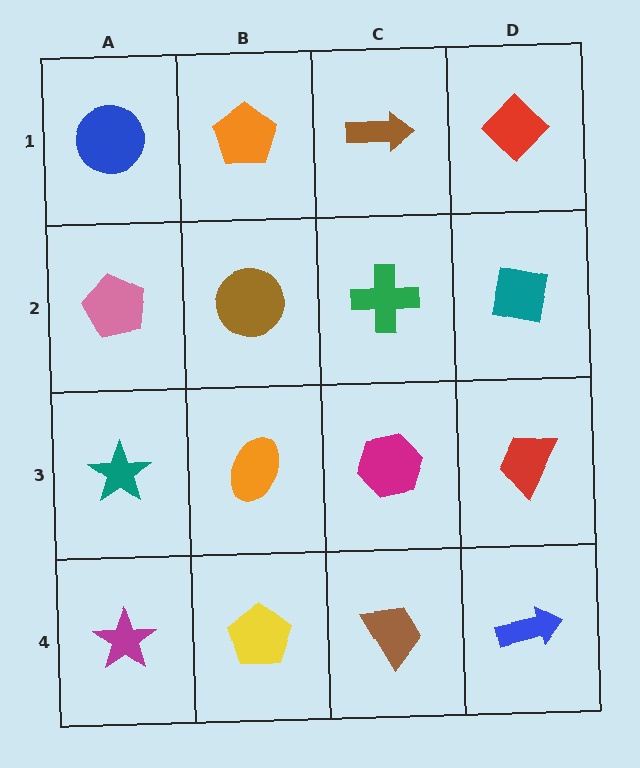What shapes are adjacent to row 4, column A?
A teal star (row 3, column A), a yellow pentagon (row 4, column B).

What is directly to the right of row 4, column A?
A yellow pentagon.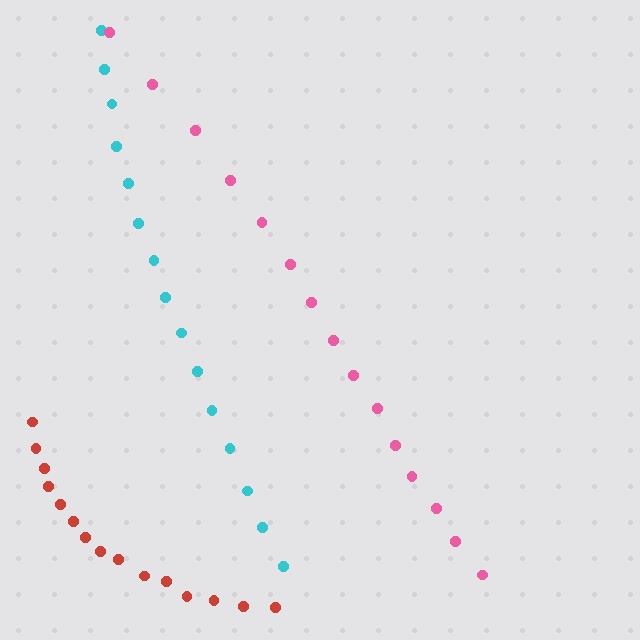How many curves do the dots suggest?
There are 3 distinct paths.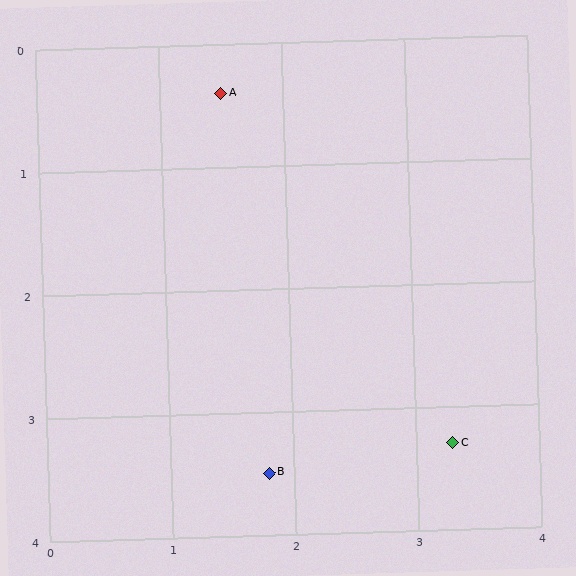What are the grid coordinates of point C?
Point C is at approximately (3.3, 3.3).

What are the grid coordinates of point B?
Point B is at approximately (1.8, 3.5).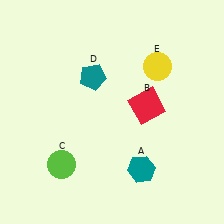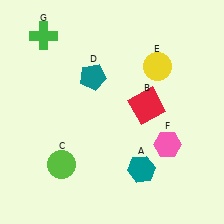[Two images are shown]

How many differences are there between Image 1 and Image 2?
There are 2 differences between the two images.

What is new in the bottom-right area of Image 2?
A pink hexagon (F) was added in the bottom-right area of Image 2.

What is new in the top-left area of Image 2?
A green cross (G) was added in the top-left area of Image 2.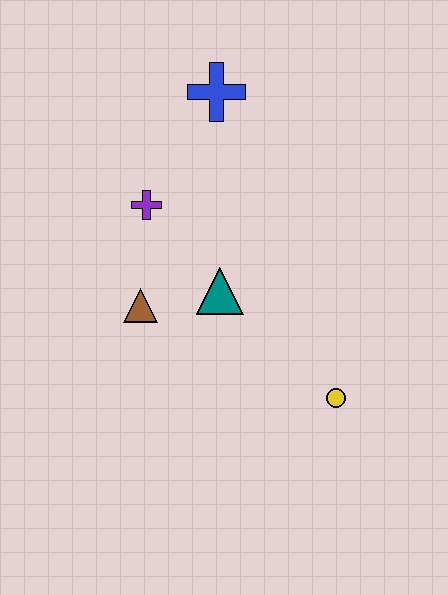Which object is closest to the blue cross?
The purple cross is closest to the blue cross.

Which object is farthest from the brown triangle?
The blue cross is farthest from the brown triangle.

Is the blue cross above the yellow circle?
Yes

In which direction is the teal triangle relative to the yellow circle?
The teal triangle is to the left of the yellow circle.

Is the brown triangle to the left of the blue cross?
Yes